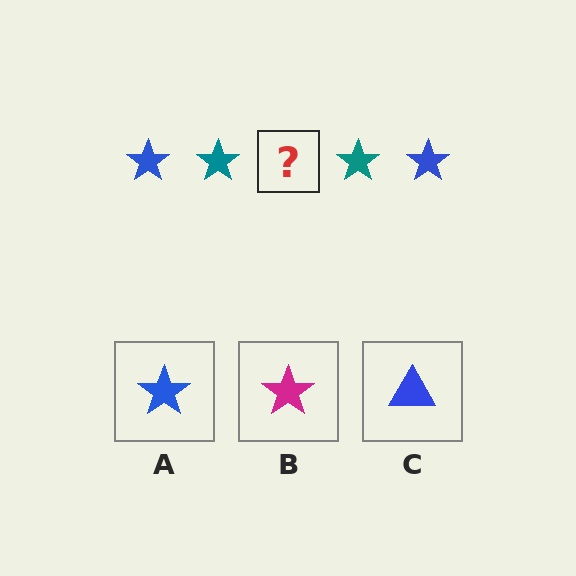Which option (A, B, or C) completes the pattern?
A.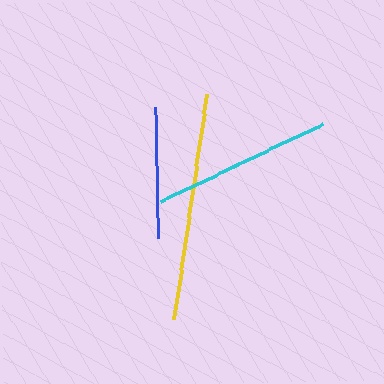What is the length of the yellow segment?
The yellow segment is approximately 228 pixels long.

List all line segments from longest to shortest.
From longest to shortest: yellow, cyan, blue.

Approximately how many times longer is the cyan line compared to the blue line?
The cyan line is approximately 1.4 times the length of the blue line.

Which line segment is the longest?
The yellow line is the longest at approximately 228 pixels.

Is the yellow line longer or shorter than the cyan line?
The yellow line is longer than the cyan line.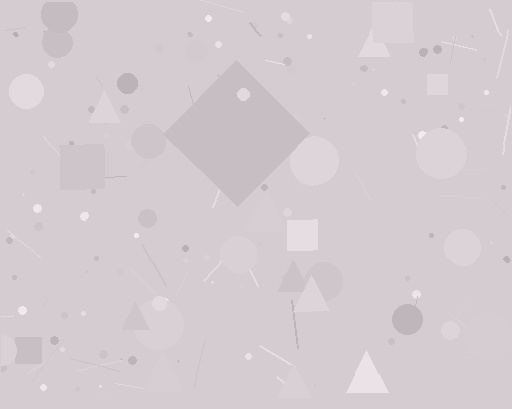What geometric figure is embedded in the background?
A diamond is embedded in the background.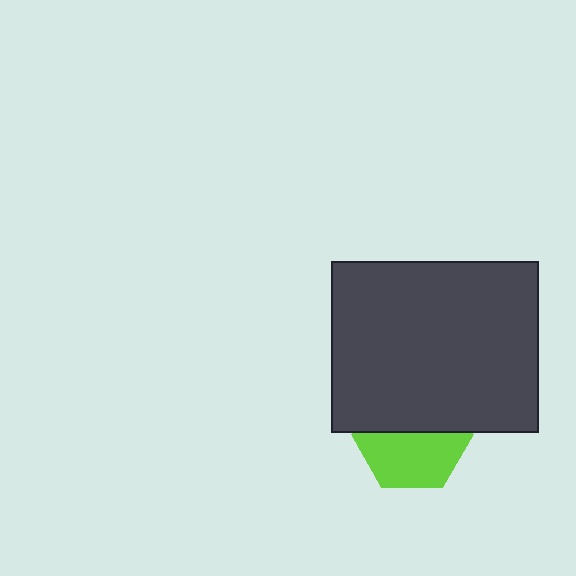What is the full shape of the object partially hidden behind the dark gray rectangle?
The partially hidden object is a lime hexagon.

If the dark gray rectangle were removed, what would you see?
You would see the complete lime hexagon.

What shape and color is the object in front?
The object in front is a dark gray rectangle.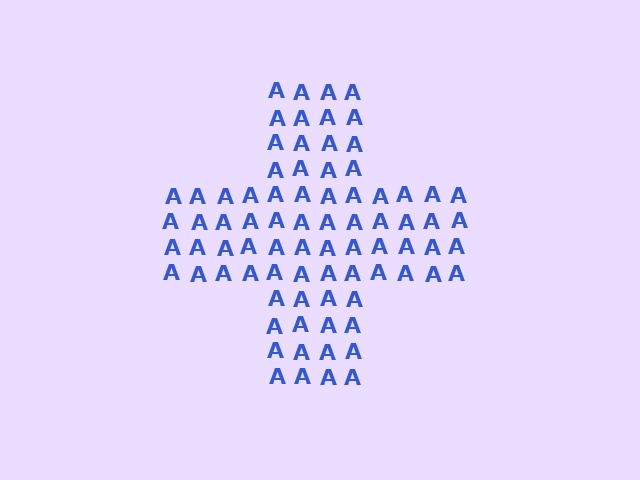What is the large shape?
The large shape is a cross.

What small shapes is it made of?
It is made of small letter A's.